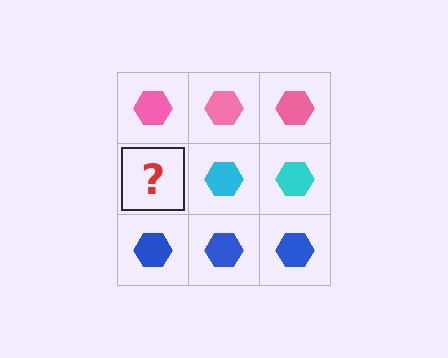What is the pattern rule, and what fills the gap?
The rule is that each row has a consistent color. The gap should be filled with a cyan hexagon.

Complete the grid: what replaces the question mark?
The question mark should be replaced with a cyan hexagon.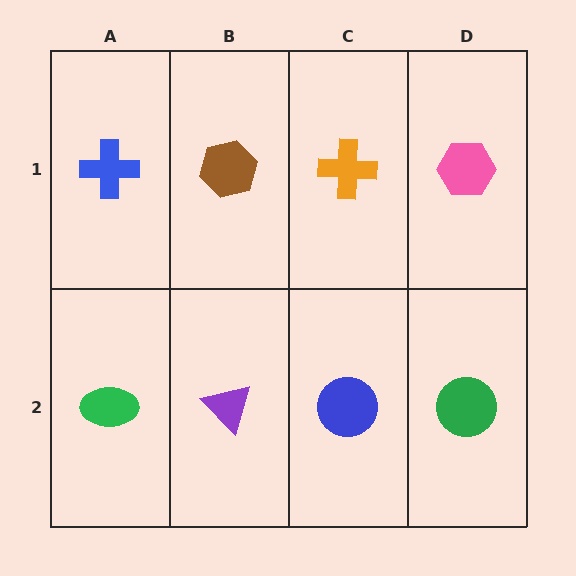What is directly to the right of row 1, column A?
A brown hexagon.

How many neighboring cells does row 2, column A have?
2.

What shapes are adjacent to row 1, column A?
A green ellipse (row 2, column A), a brown hexagon (row 1, column B).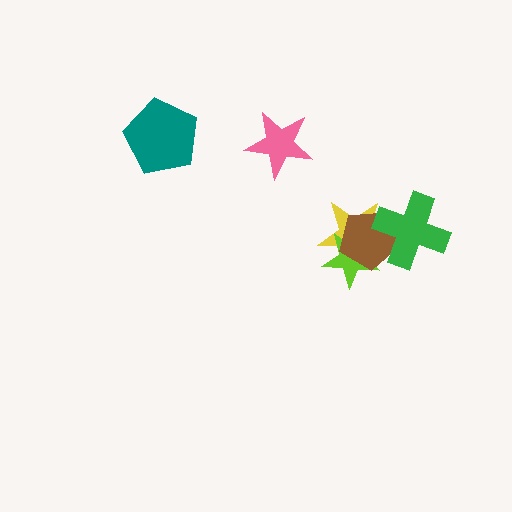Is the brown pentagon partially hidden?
Yes, it is partially covered by another shape.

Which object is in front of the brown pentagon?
The green cross is in front of the brown pentagon.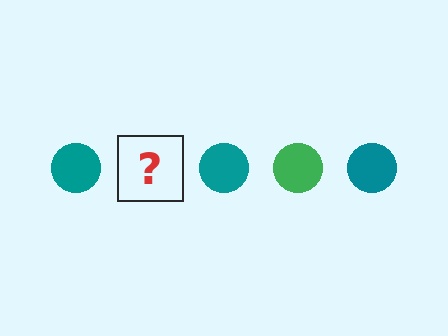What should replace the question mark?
The question mark should be replaced with a green circle.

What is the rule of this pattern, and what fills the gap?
The rule is that the pattern cycles through teal, green circles. The gap should be filled with a green circle.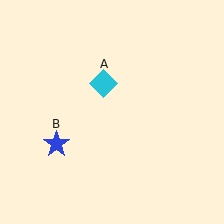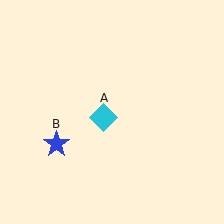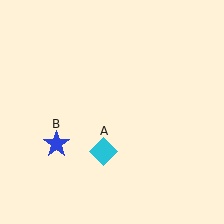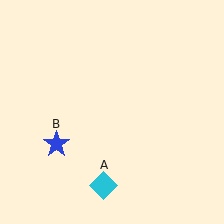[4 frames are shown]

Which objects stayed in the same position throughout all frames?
Blue star (object B) remained stationary.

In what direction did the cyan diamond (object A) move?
The cyan diamond (object A) moved down.